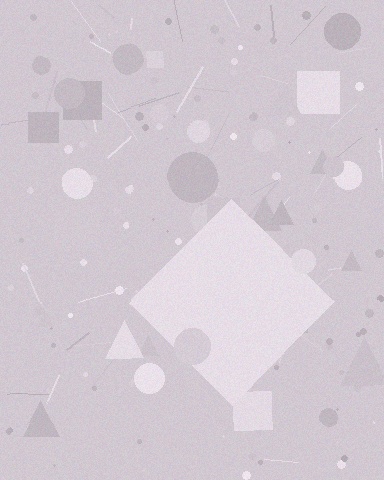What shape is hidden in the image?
A diamond is hidden in the image.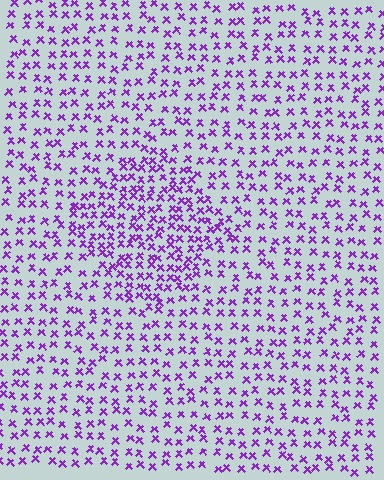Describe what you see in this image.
The image contains small purple elements arranged at two different densities. A diamond-shaped region is visible where the elements are more densely packed than the surrounding area.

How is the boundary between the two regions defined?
The boundary is defined by a change in element density (approximately 1.7x ratio). All elements are the same color, size, and shape.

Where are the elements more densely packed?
The elements are more densely packed inside the diamond boundary.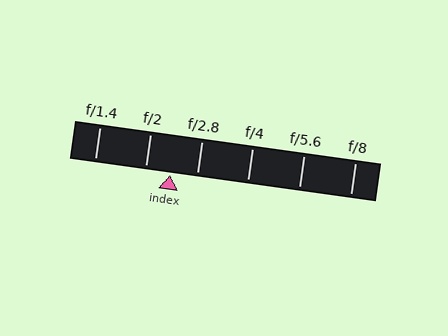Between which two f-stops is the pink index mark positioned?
The index mark is between f/2 and f/2.8.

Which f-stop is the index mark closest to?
The index mark is closest to f/2.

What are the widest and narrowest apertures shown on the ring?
The widest aperture shown is f/1.4 and the narrowest is f/8.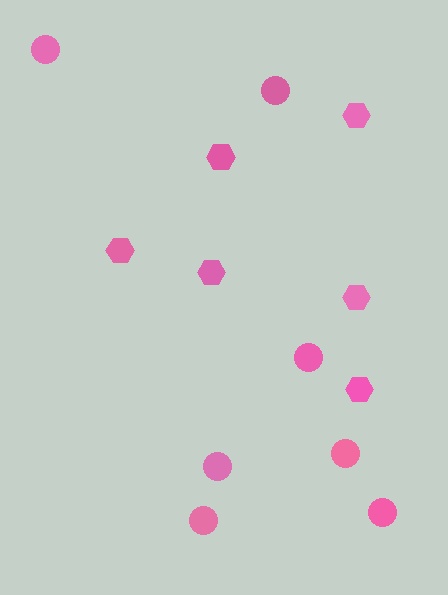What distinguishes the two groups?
There are 2 groups: one group of circles (7) and one group of hexagons (6).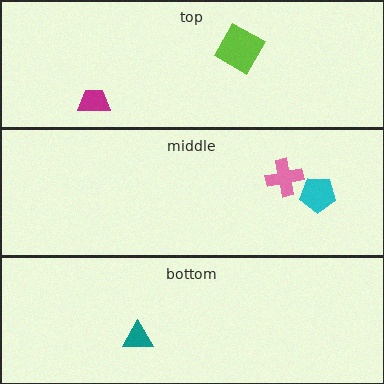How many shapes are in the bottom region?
1.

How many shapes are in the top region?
2.